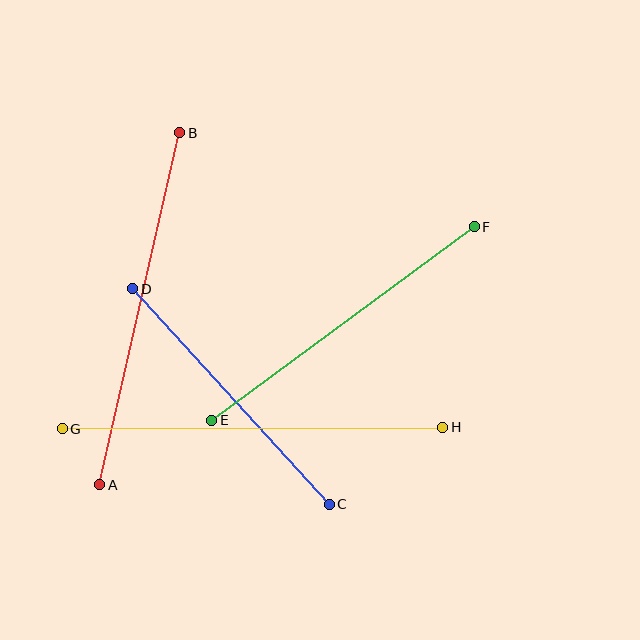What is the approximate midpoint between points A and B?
The midpoint is at approximately (140, 309) pixels.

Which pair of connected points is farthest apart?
Points G and H are farthest apart.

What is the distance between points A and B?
The distance is approximately 361 pixels.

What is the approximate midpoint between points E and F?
The midpoint is at approximately (343, 323) pixels.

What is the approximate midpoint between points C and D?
The midpoint is at approximately (231, 396) pixels.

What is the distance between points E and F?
The distance is approximately 326 pixels.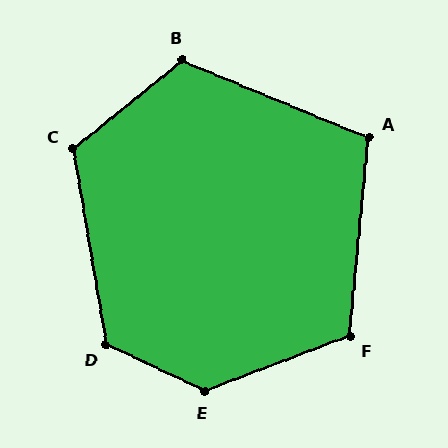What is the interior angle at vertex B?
Approximately 119 degrees (obtuse).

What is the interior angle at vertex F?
Approximately 116 degrees (obtuse).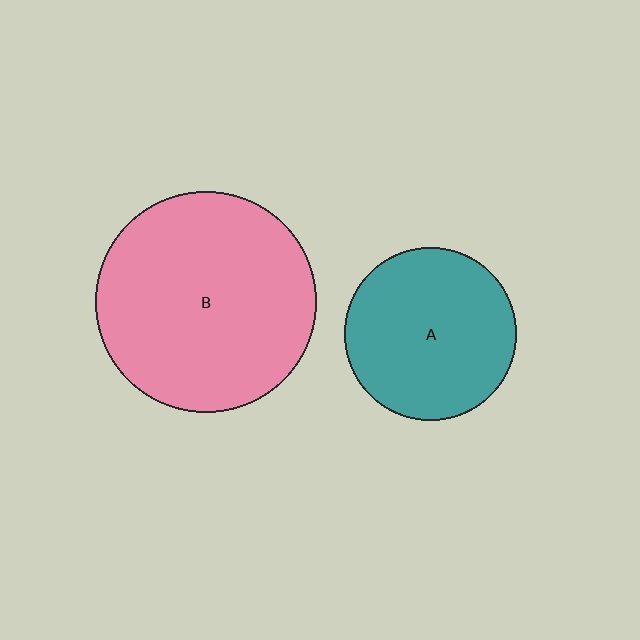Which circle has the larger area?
Circle B (pink).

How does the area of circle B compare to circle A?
Approximately 1.6 times.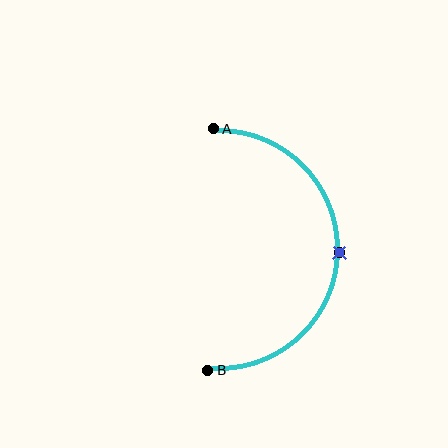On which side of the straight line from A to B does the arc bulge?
The arc bulges to the right of the straight line connecting A and B.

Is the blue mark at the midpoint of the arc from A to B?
Yes. The blue mark lies on the arc at equal arc-length from both A and B — it is the arc midpoint.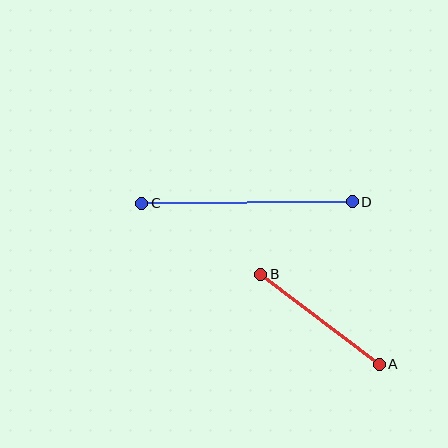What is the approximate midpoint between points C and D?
The midpoint is at approximately (247, 203) pixels.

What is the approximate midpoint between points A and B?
The midpoint is at approximately (320, 319) pixels.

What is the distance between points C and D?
The distance is approximately 210 pixels.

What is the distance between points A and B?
The distance is approximately 149 pixels.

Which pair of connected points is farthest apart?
Points C and D are farthest apart.